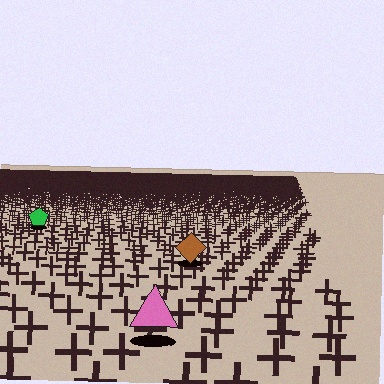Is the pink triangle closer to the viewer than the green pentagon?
Yes. The pink triangle is closer — you can tell from the texture gradient: the ground texture is coarser near it.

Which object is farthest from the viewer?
The green pentagon is farthest from the viewer. It appears smaller and the ground texture around it is denser.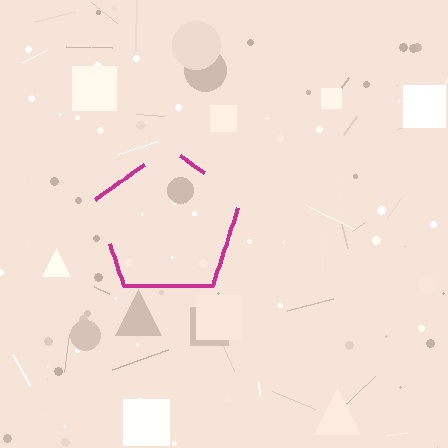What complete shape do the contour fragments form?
The contour fragments form a pentagon.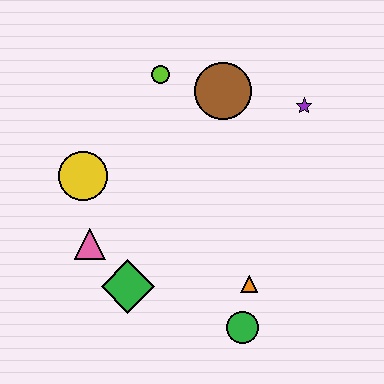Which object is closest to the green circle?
The orange triangle is closest to the green circle.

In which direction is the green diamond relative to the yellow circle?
The green diamond is below the yellow circle.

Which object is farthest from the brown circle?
The green circle is farthest from the brown circle.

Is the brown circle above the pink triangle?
Yes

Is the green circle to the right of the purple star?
No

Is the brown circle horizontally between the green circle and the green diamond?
Yes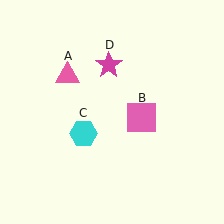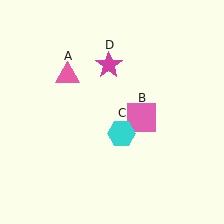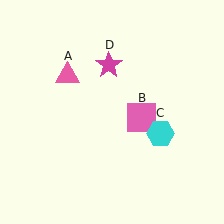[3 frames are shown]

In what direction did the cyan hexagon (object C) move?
The cyan hexagon (object C) moved right.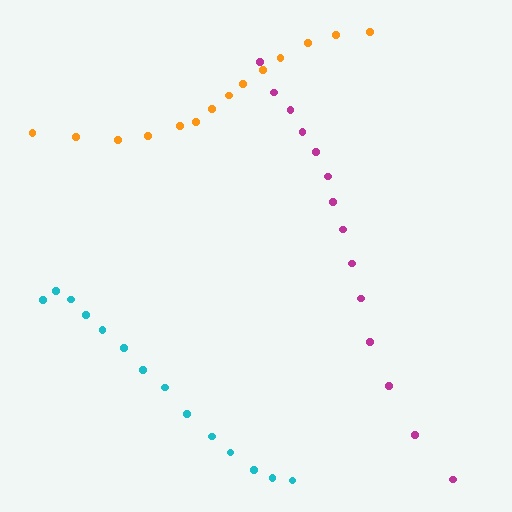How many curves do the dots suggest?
There are 3 distinct paths.